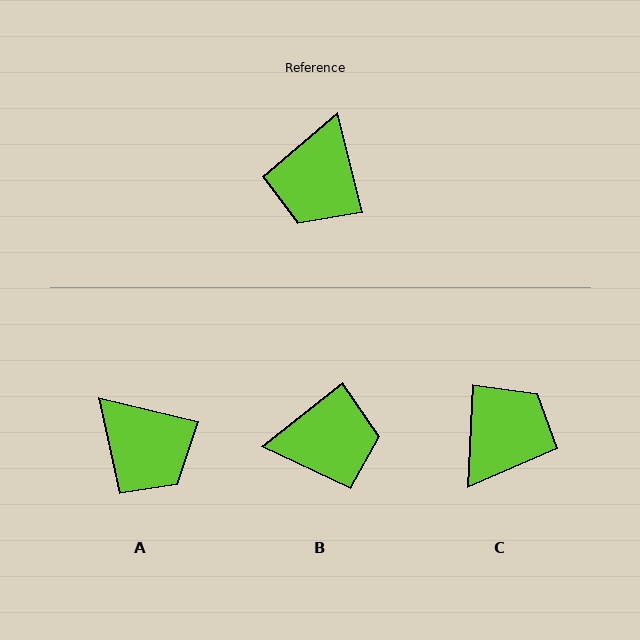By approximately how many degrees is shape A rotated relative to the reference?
Approximately 62 degrees counter-clockwise.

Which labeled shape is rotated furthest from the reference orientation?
C, about 163 degrees away.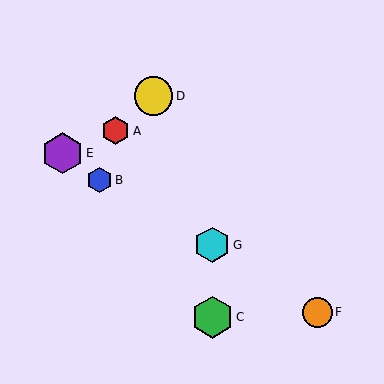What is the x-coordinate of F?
Object F is at x≈317.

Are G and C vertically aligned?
Yes, both are at x≈212.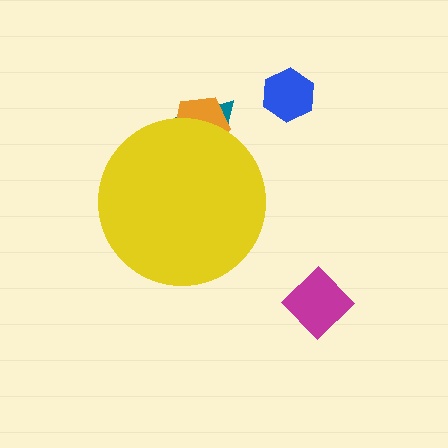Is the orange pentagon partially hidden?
Yes, the orange pentagon is partially hidden behind the yellow circle.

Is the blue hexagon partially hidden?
No, the blue hexagon is fully visible.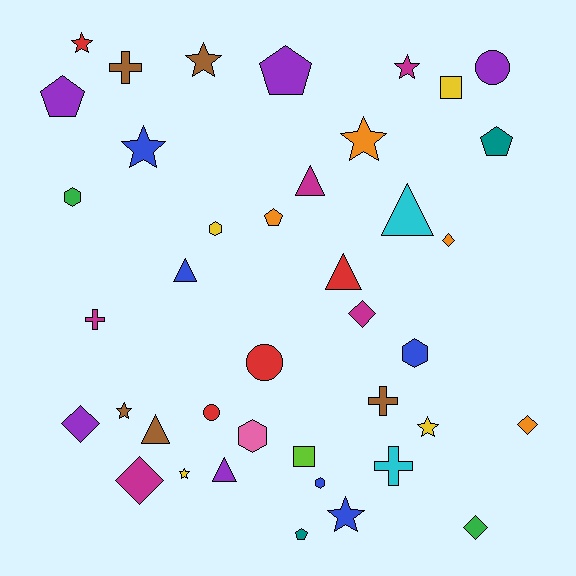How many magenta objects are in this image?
There are 5 magenta objects.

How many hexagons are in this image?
There are 5 hexagons.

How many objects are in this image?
There are 40 objects.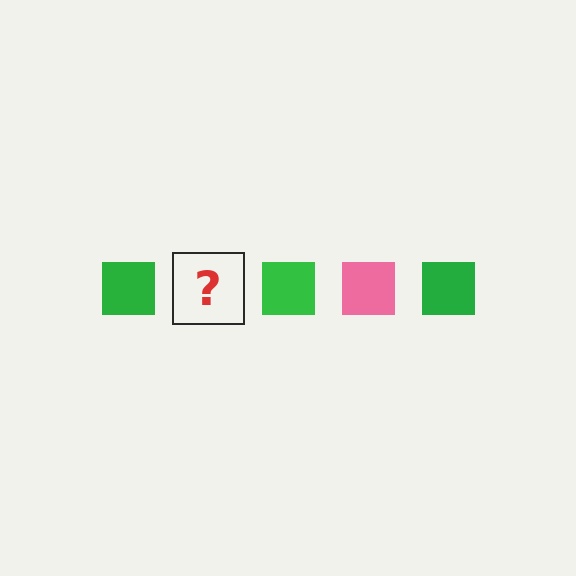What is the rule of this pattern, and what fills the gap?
The rule is that the pattern cycles through green, pink squares. The gap should be filled with a pink square.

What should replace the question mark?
The question mark should be replaced with a pink square.